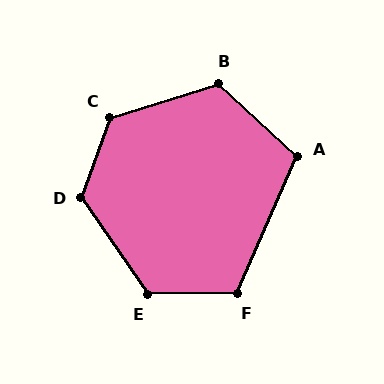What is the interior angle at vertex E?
Approximately 124 degrees (obtuse).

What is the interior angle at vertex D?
Approximately 126 degrees (obtuse).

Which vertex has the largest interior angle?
C, at approximately 127 degrees.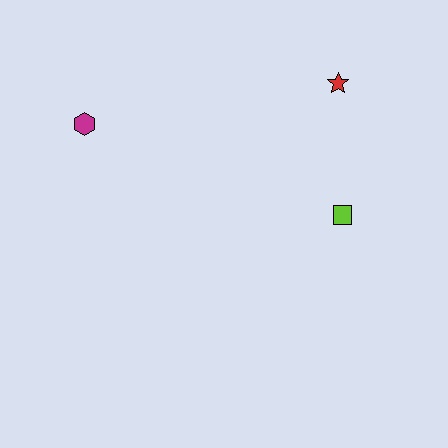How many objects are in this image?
There are 3 objects.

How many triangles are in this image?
There are no triangles.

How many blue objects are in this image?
There are no blue objects.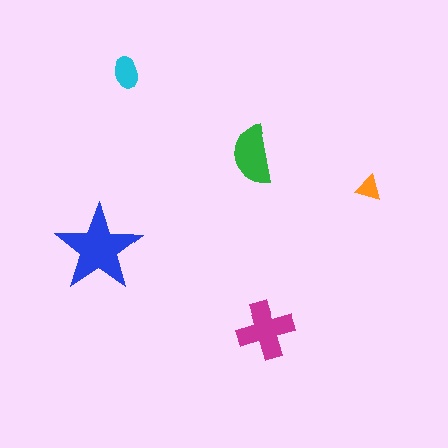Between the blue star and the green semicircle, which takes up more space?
The blue star.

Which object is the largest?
The blue star.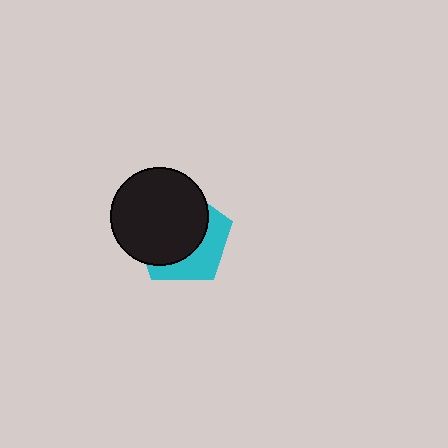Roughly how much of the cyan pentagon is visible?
A small part of it is visible (roughly 36%).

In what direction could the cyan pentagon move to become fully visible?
The cyan pentagon could move toward the lower-right. That would shift it out from behind the black circle entirely.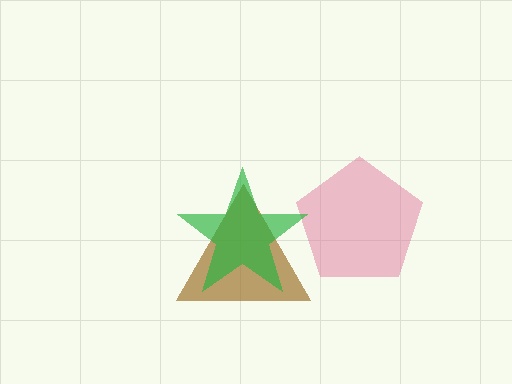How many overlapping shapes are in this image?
There are 3 overlapping shapes in the image.